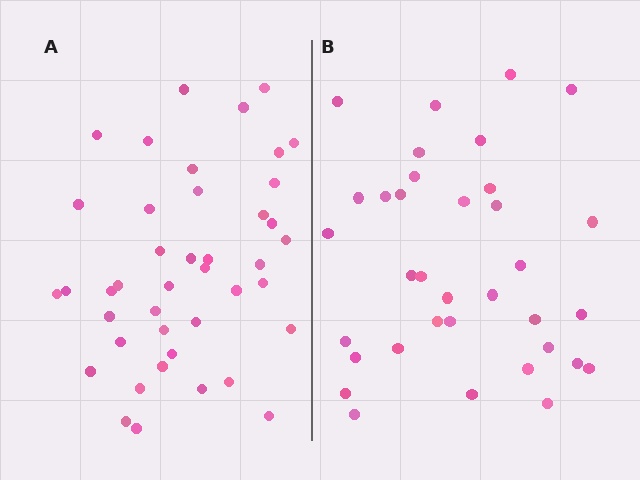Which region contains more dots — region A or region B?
Region A (the left region) has more dots.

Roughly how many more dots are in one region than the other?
Region A has roughly 8 or so more dots than region B.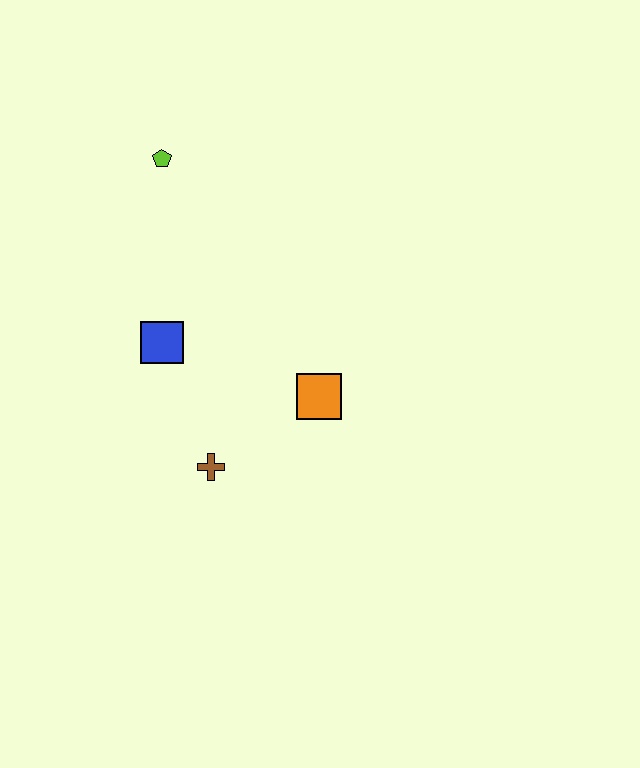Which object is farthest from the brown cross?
The lime pentagon is farthest from the brown cross.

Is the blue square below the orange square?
No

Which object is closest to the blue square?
The brown cross is closest to the blue square.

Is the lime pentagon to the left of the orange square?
Yes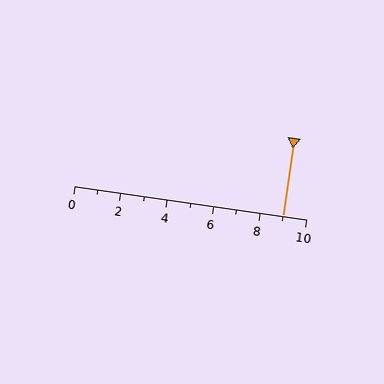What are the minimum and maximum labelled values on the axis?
The axis runs from 0 to 10.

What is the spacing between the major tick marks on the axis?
The major ticks are spaced 2 apart.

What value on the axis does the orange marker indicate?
The marker indicates approximately 9.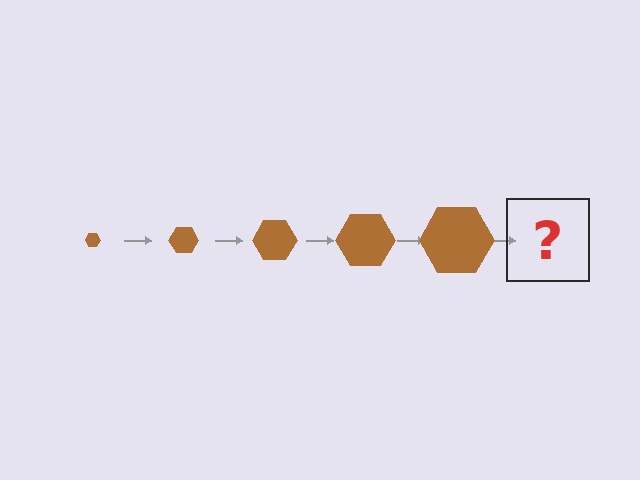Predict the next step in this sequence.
The next step is a brown hexagon, larger than the previous one.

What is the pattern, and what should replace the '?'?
The pattern is that the hexagon gets progressively larger each step. The '?' should be a brown hexagon, larger than the previous one.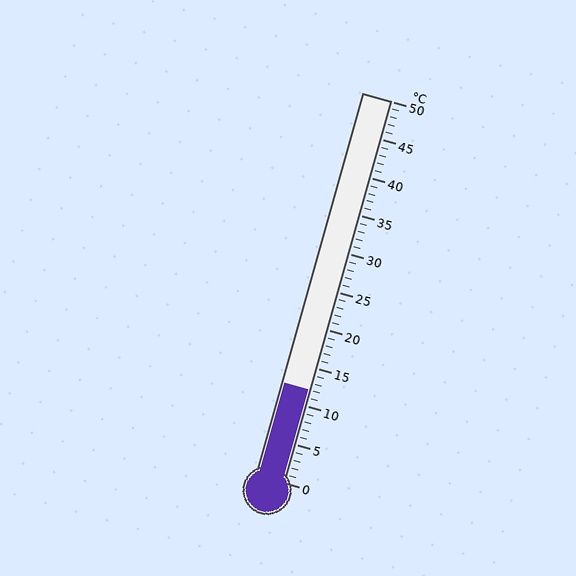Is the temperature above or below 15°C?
The temperature is below 15°C.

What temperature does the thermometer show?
The thermometer shows approximately 12°C.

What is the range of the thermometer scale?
The thermometer scale ranges from 0°C to 50°C.